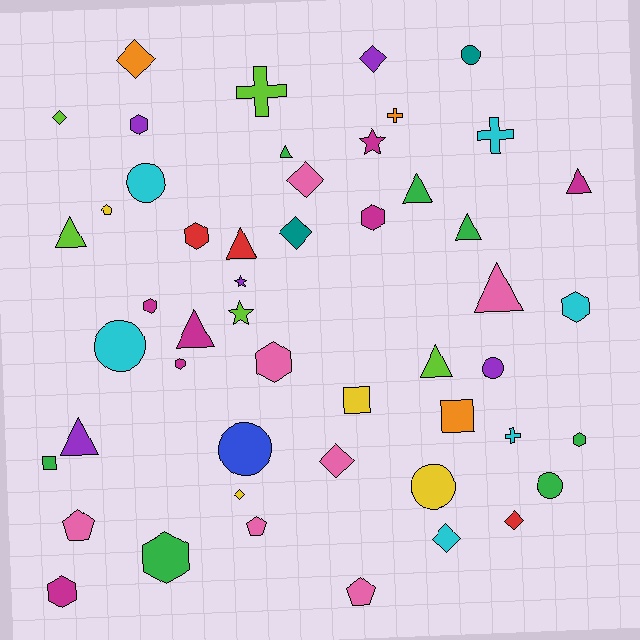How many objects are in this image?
There are 50 objects.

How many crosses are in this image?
There are 4 crosses.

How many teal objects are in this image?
There are 2 teal objects.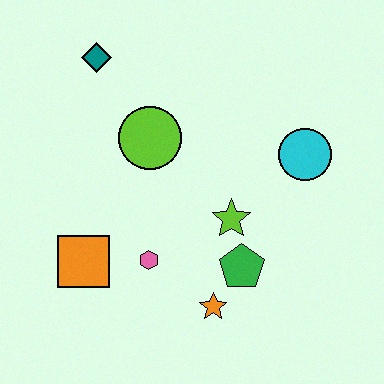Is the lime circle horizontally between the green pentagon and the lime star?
No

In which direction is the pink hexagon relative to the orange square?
The pink hexagon is to the right of the orange square.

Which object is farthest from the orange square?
The cyan circle is farthest from the orange square.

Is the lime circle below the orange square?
No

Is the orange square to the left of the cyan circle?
Yes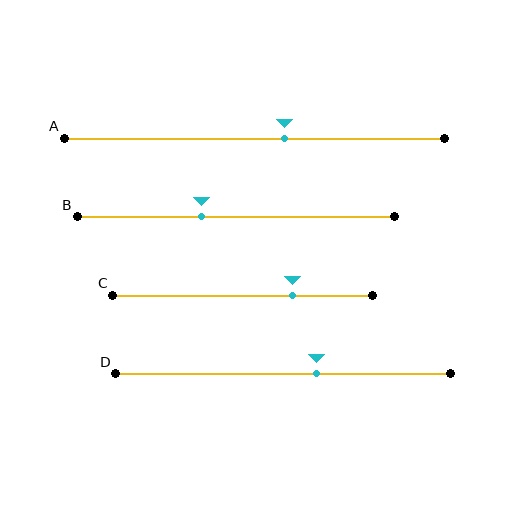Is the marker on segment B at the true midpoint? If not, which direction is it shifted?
No, the marker on segment B is shifted to the left by about 11% of the segment length.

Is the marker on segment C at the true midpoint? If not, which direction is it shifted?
No, the marker on segment C is shifted to the right by about 19% of the segment length.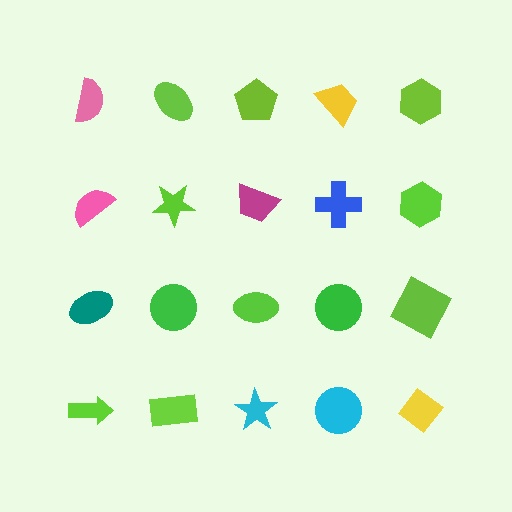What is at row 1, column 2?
A lime ellipse.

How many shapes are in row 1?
5 shapes.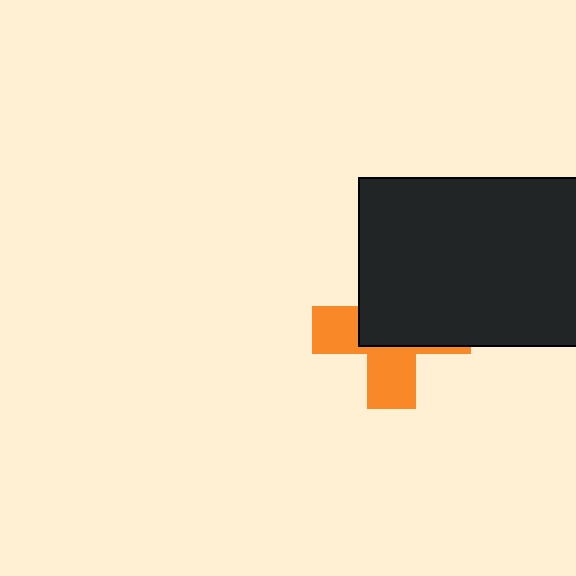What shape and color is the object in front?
The object in front is a black rectangle.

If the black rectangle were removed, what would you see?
You would see the complete orange cross.